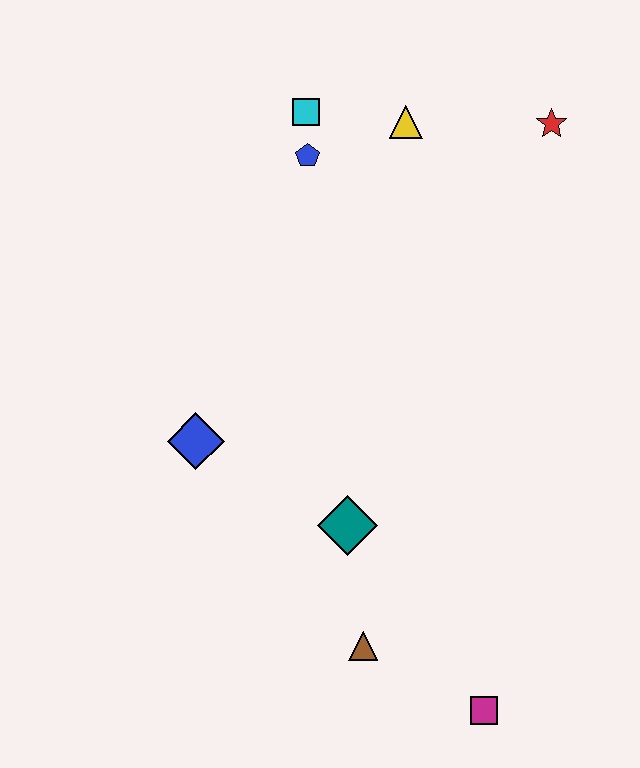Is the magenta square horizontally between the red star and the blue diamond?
Yes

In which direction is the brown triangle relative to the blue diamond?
The brown triangle is below the blue diamond.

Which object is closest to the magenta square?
The brown triangle is closest to the magenta square.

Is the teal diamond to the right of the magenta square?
No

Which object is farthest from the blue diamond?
The red star is farthest from the blue diamond.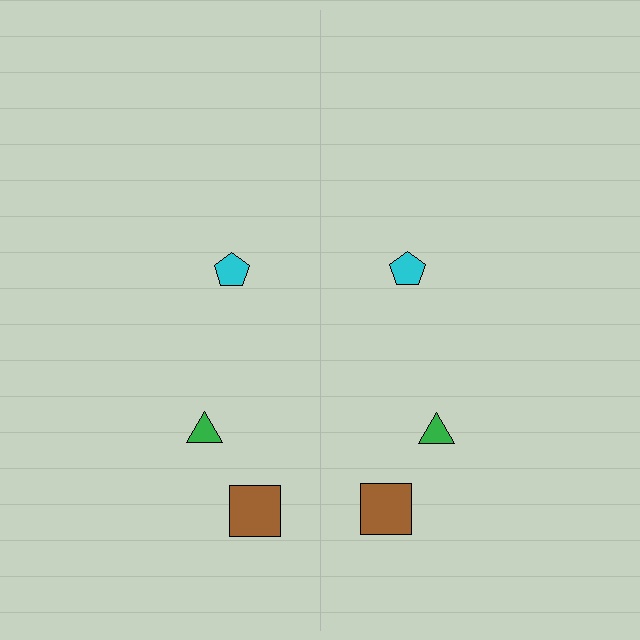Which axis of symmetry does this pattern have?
The pattern has a vertical axis of symmetry running through the center of the image.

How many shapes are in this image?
There are 6 shapes in this image.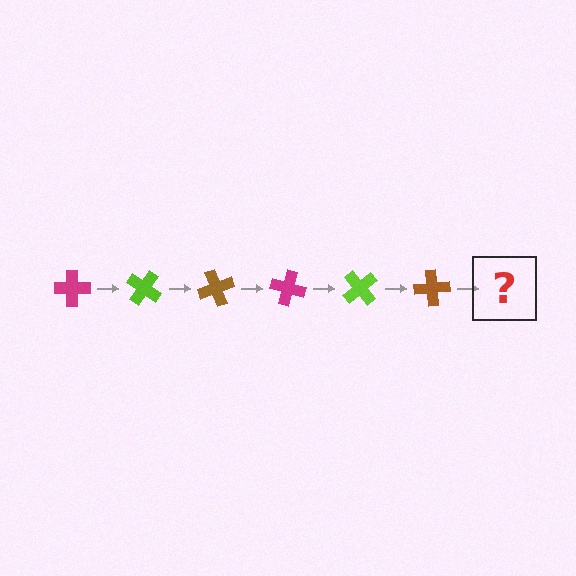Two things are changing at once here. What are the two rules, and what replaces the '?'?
The two rules are that it rotates 35 degrees each step and the color cycles through magenta, lime, and brown. The '?' should be a magenta cross, rotated 210 degrees from the start.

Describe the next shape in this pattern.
It should be a magenta cross, rotated 210 degrees from the start.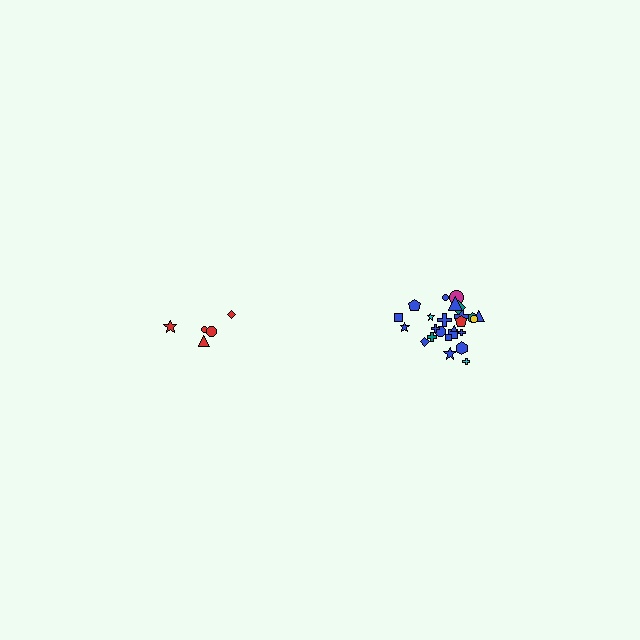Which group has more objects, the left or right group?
The right group.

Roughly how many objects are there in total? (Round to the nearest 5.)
Roughly 30 objects in total.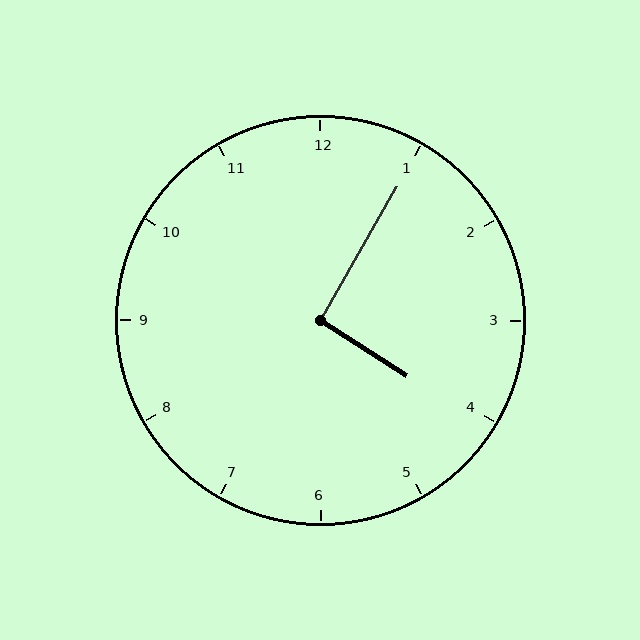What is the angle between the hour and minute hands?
Approximately 92 degrees.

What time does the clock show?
4:05.